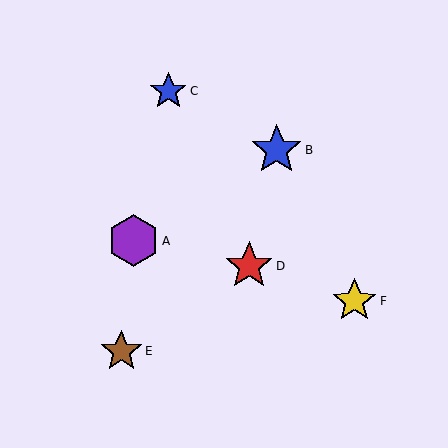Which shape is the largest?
The purple hexagon (labeled A) is the largest.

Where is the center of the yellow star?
The center of the yellow star is at (354, 301).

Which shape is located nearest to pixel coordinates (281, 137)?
The blue star (labeled B) at (277, 150) is nearest to that location.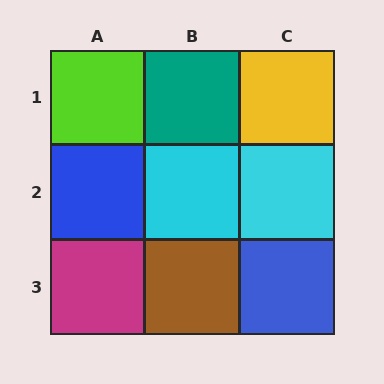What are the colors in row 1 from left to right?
Lime, teal, yellow.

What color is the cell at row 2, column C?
Cyan.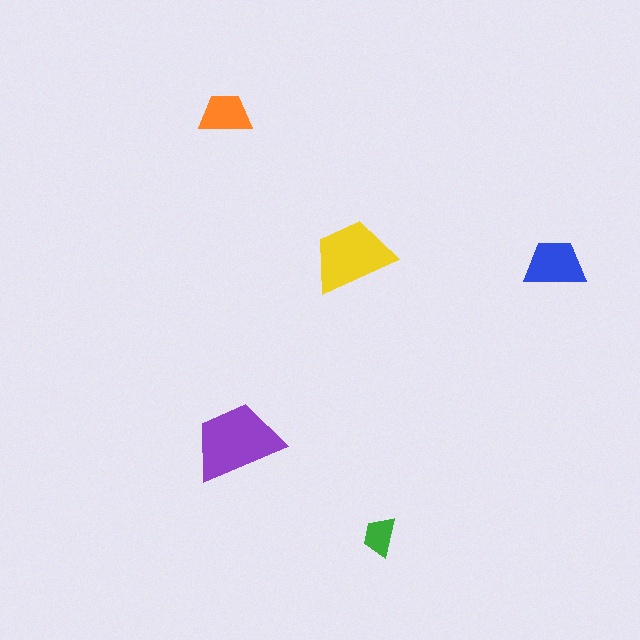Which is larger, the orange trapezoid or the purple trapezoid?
The purple one.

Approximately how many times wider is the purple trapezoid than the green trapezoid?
About 2.5 times wider.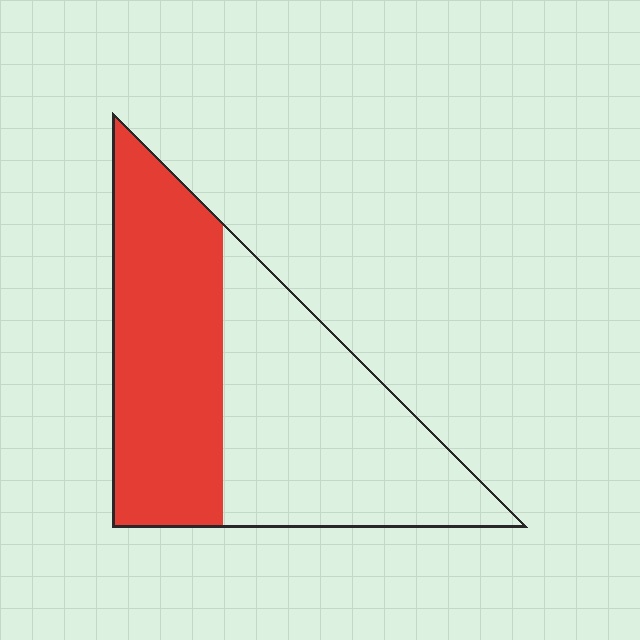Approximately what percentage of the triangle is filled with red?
Approximately 45%.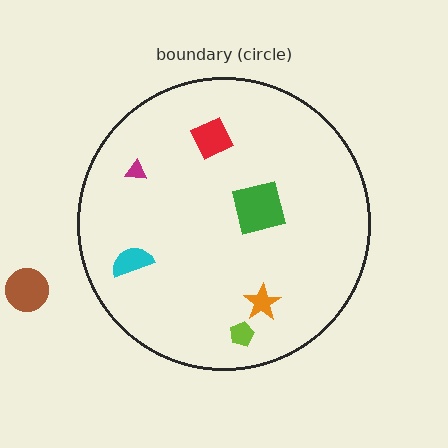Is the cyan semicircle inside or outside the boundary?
Inside.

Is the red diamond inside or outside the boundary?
Inside.